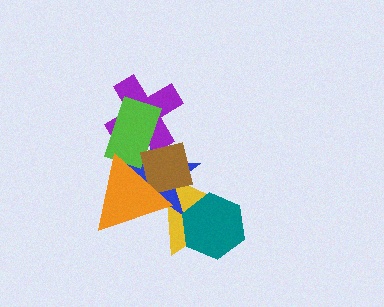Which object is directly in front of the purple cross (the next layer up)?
The lime rectangle is directly in front of the purple cross.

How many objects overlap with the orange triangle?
4 objects overlap with the orange triangle.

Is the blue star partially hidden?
Yes, it is partially covered by another shape.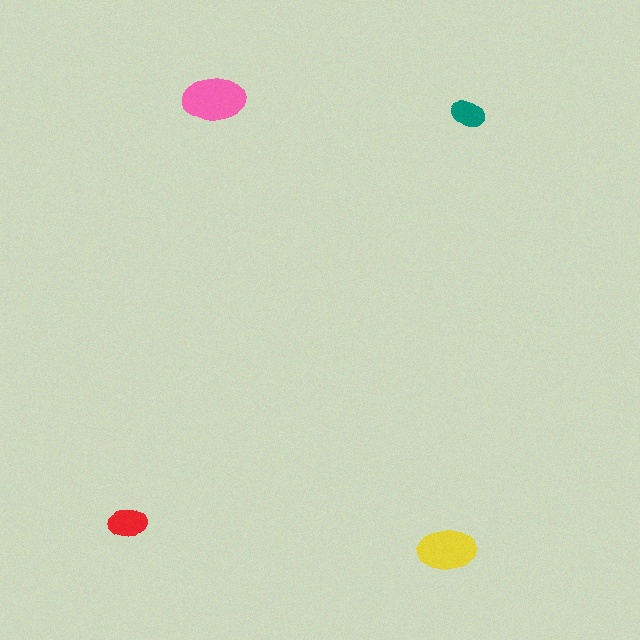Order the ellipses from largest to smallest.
the pink one, the yellow one, the red one, the teal one.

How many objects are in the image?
There are 4 objects in the image.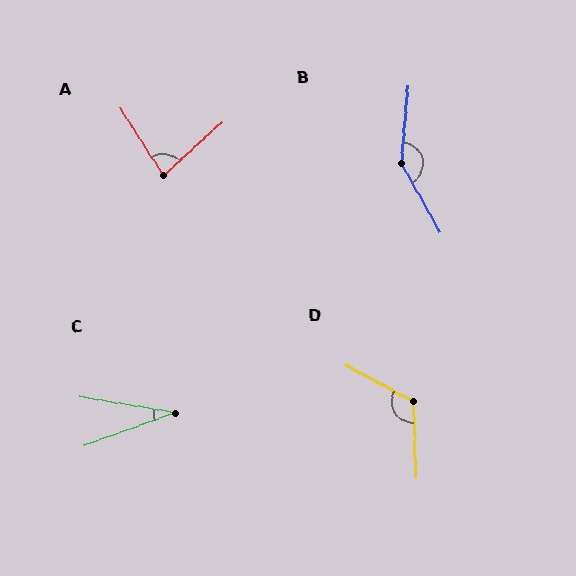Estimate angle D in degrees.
Approximately 121 degrees.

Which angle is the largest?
B, at approximately 146 degrees.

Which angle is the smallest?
C, at approximately 29 degrees.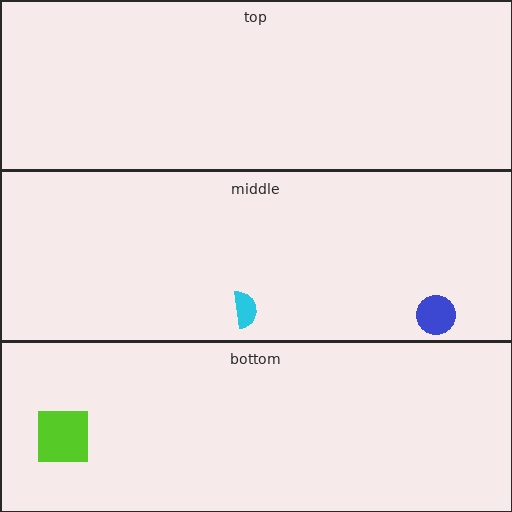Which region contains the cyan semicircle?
The middle region.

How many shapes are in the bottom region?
1.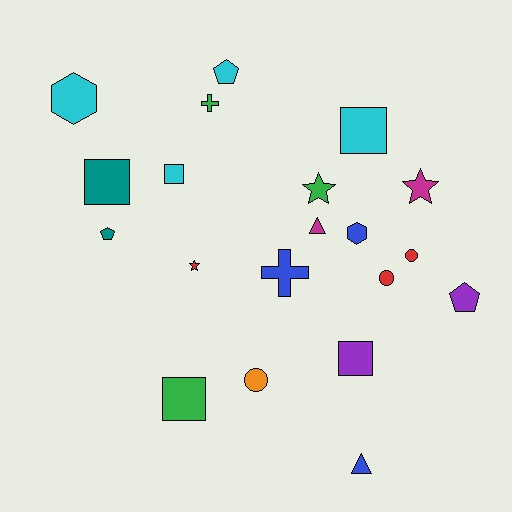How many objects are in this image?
There are 20 objects.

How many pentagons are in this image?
There are 3 pentagons.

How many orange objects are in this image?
There is 1 orange object.